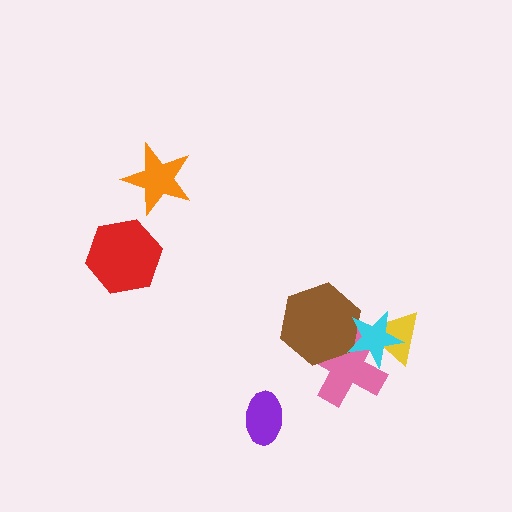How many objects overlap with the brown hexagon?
2 objects overlap with the brown hexagon.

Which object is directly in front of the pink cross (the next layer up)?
The yellow triangle is directly in front of the pink cross.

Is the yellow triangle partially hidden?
Yes, it is partially covered by another shape.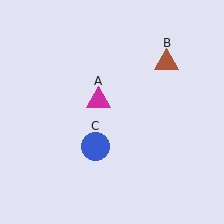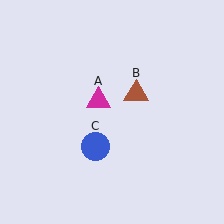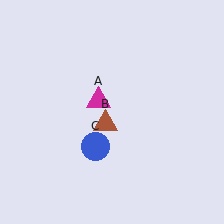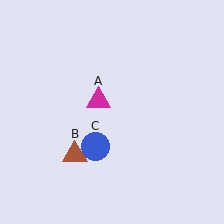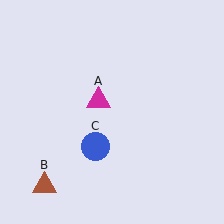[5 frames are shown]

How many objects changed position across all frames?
1 object changed position: brown triangle (object B).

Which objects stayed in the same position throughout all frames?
Magenta triangle (object A) and blue circle (object C) remained stationary.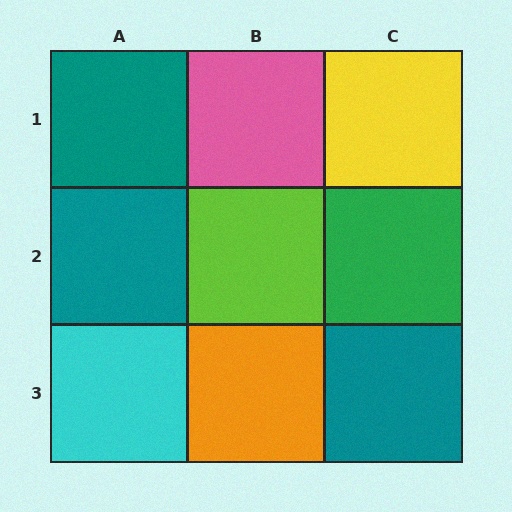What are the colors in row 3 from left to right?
Cyan, orange, teal.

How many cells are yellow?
1 cell is yellow.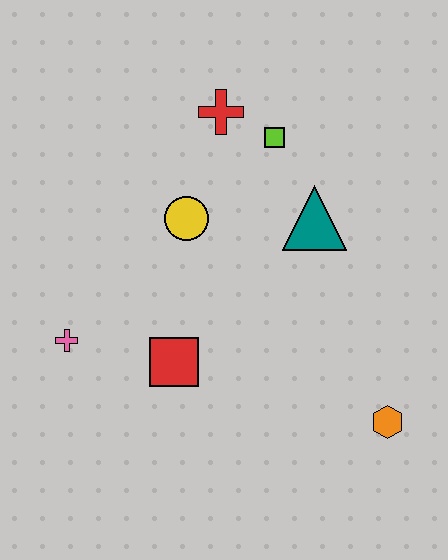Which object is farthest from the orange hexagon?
The red cross is farthest from the orange hexagon.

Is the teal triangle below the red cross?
Yes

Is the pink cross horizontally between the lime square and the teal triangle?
No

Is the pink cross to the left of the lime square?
Yes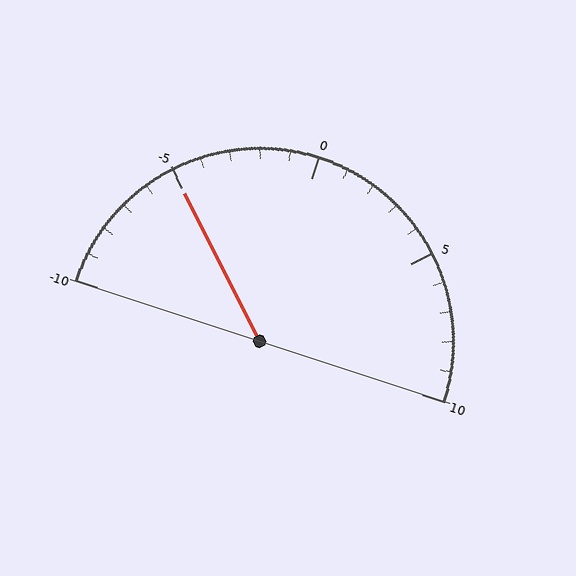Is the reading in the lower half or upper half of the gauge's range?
The reading is in the lower half of the range (-10 to 10).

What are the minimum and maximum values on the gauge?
The gauge ranges from -10 to 10.